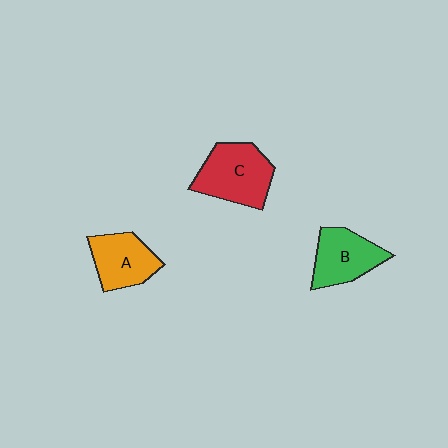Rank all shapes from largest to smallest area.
From largest to smallest: C (red), B (green), A (orange).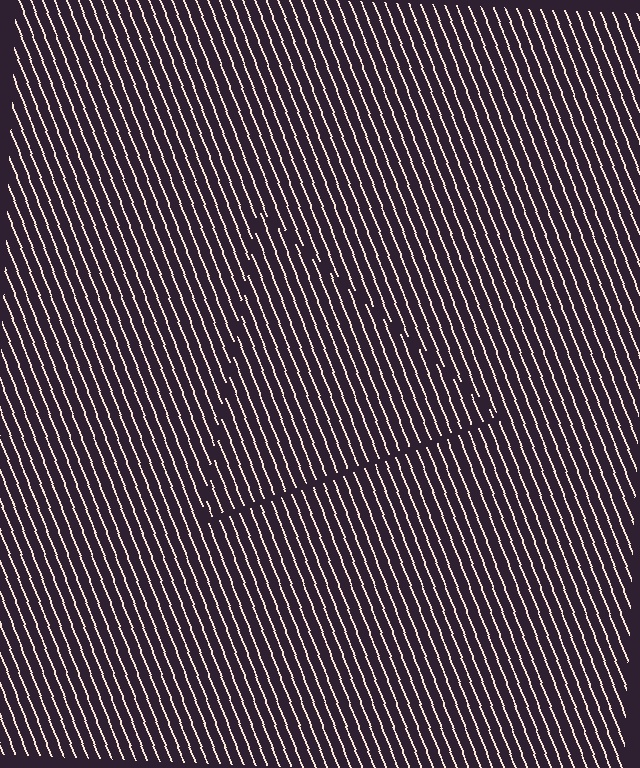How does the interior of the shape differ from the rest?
The interior of the shape contains the same grating, shifted by half a period — the contour is defined by the phase discontinuity where line-ends from the inner and outer gratings abut.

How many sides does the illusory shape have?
3 sides — the line-ends trace a triangle.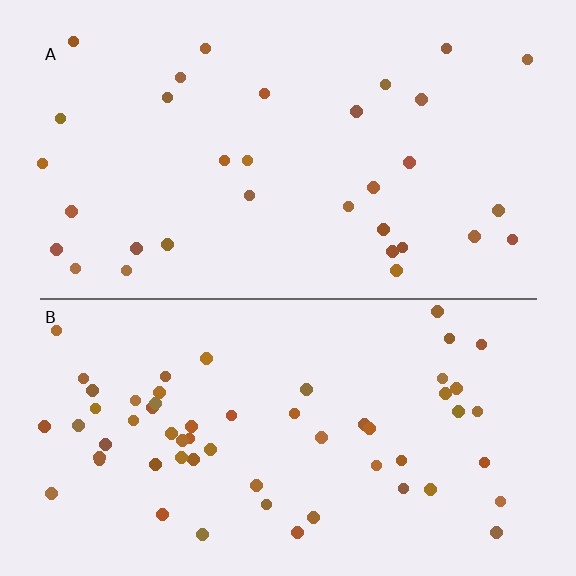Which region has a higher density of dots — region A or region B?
B (the bottom).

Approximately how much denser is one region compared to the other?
Approximately 1.8× — region B over region A.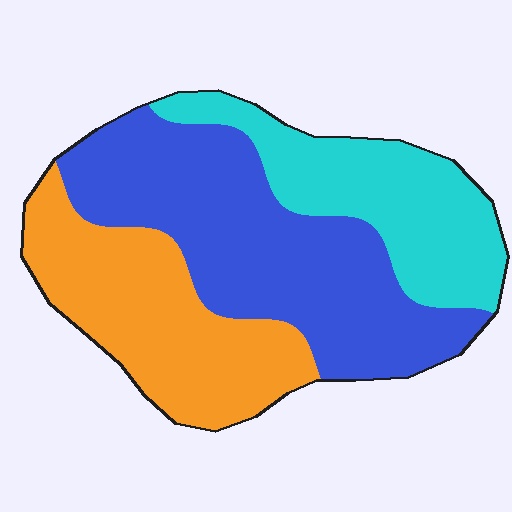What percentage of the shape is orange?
Orange covers 30% of the shape.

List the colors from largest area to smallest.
From largest to smallest: blue, orange, cyan.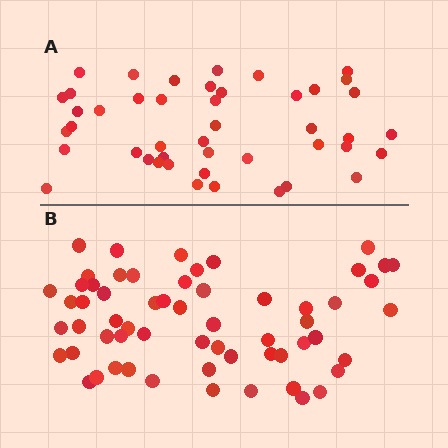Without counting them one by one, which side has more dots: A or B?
Region B (the bottom region) has more dots.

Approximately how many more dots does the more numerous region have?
Region B has approximately 15 more dots than region A.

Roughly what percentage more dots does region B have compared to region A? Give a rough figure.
About 35% more.